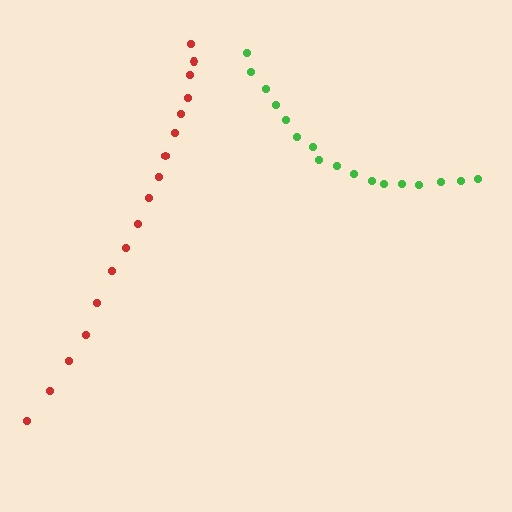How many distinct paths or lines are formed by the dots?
There are 2 distinct paths.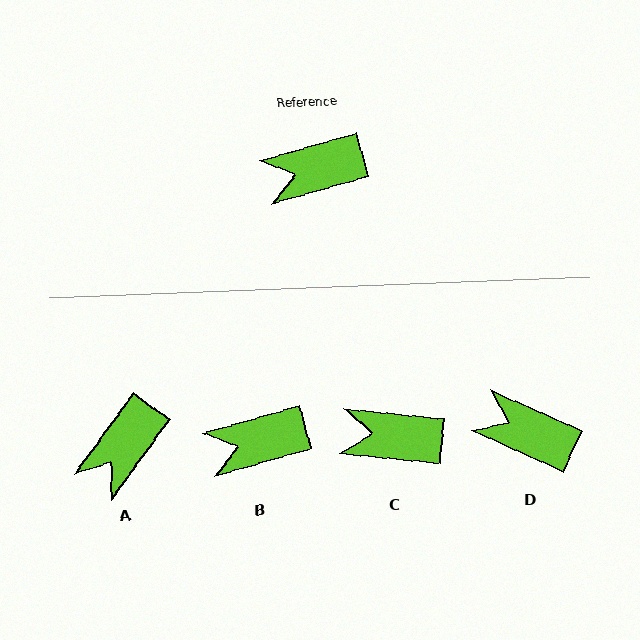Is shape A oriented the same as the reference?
No, it is off by about 38 degrees.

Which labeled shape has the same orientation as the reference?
B.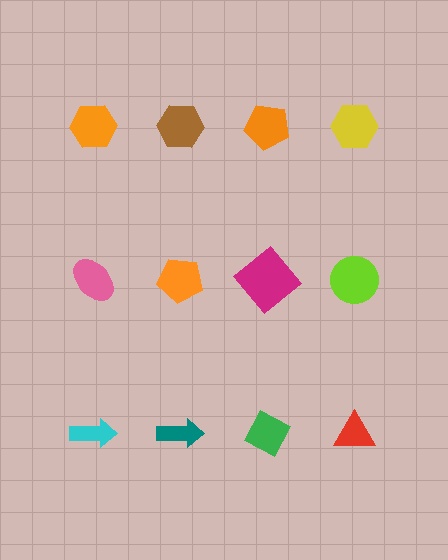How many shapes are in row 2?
4 shapes.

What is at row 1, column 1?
An orange hexagon.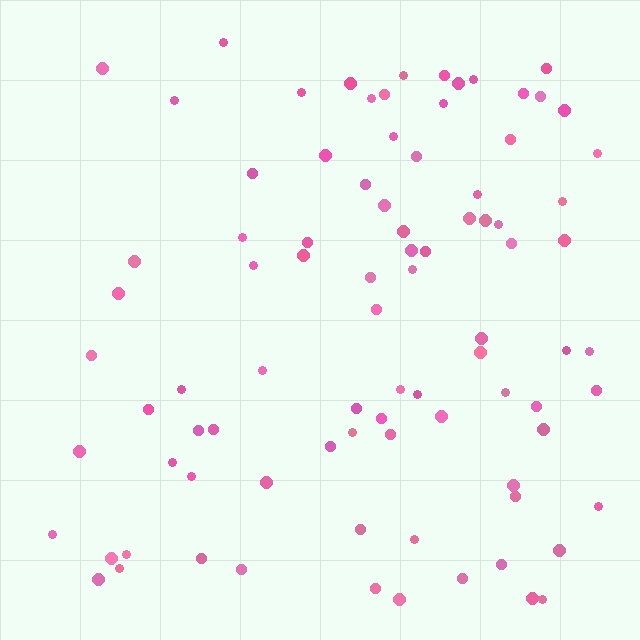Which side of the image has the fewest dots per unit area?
The left.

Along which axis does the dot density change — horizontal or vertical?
Horizontal.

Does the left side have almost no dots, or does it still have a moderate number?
Still a moderate number, just noticeably fewer than the right.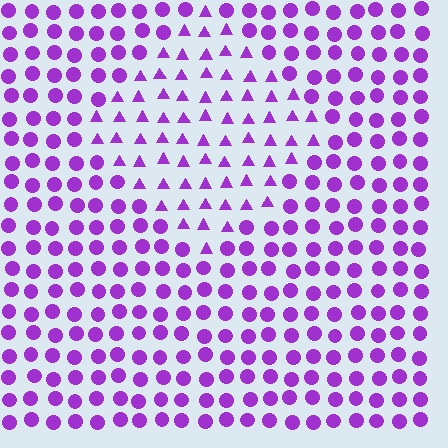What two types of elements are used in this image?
The image uses triangles inside the diamond region and circles outside it.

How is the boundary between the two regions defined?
The boundary is defined by a change in element shape: triangles inside vs. circles outside. All elements share the same color and spacing.